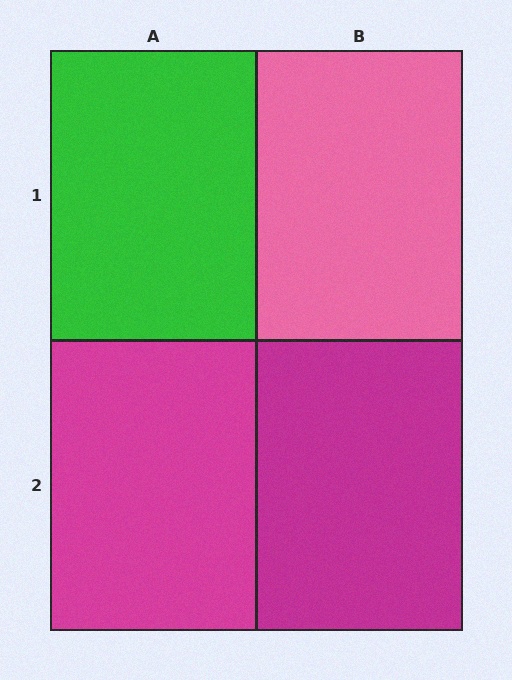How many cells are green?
1 cell is green.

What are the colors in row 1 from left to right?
Green, pink.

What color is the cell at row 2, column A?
Magenta.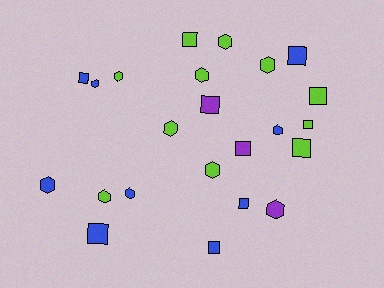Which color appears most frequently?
Lime, with 11 objects.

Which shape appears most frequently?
Hexagon, with 12 objects.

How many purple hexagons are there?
There is 1 purple hexagon.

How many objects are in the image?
There are 23 objects.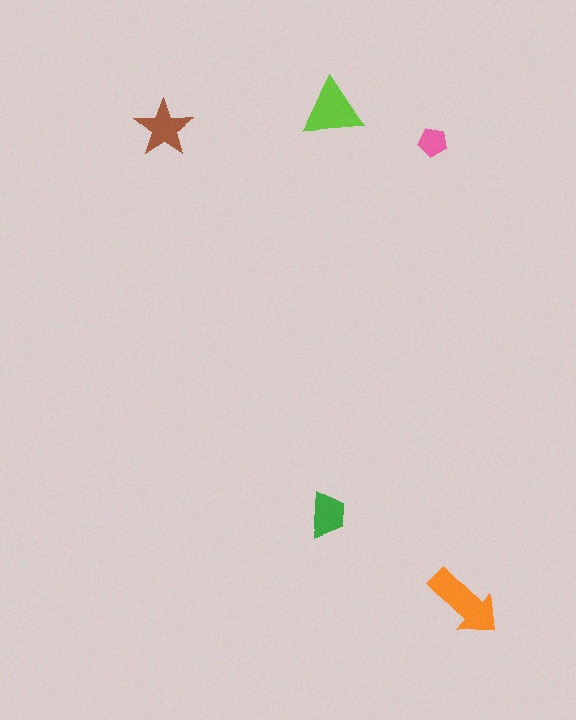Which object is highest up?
The lime triangle is topmost.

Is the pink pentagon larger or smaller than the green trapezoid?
Smaller.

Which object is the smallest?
The pink pentagon.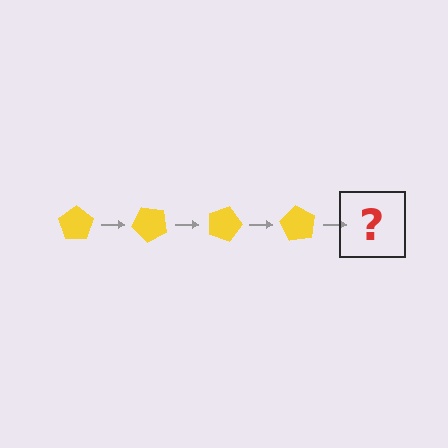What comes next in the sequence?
The next element should be a yellow pentagon rotated 180 degrees.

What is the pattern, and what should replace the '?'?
The pattern is that the pentagon rotates 45 degrees each step. The '?' should be a yellow pentagon rotated 180 degrees.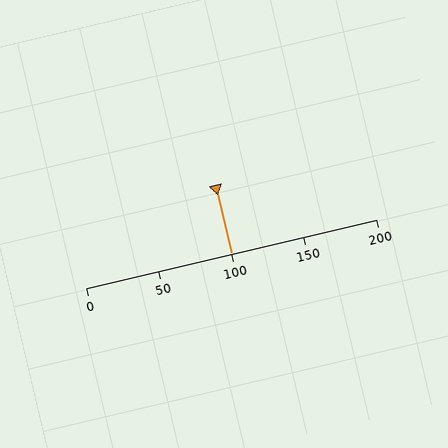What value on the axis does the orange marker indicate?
The marker indicates approximately 100.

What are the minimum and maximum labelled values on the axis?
The axis runs from 0 to 200.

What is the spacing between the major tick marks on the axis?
The major ticks are spaced 50 apart.